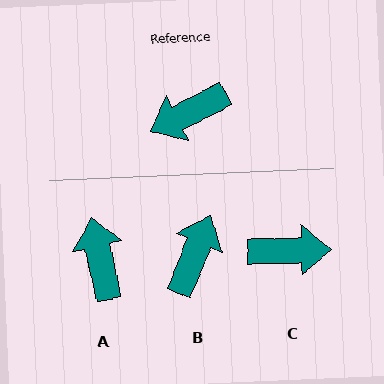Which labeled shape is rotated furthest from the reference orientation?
C, about 155 degrees away.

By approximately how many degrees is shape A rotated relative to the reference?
Approximately 104 degrees clockwise.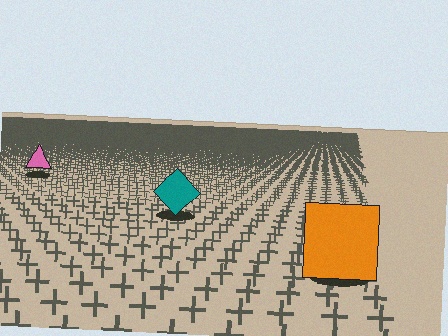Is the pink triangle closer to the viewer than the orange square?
No. The orange square is closer — you can tell from the texture gradient: the ground texture is coarser near it.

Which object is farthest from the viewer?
The pink triangle is farthest from the viewer. It appears smaller and the ground texture around it is denser.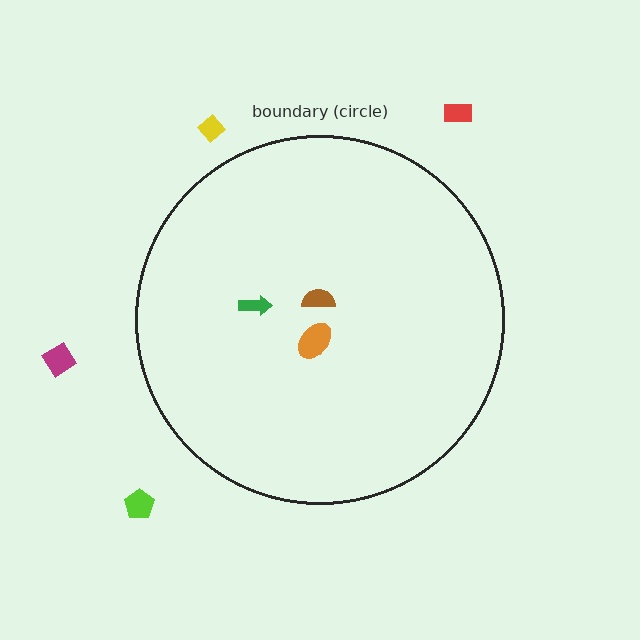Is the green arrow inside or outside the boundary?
Inside.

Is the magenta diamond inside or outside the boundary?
Outside.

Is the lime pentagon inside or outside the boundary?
Outside.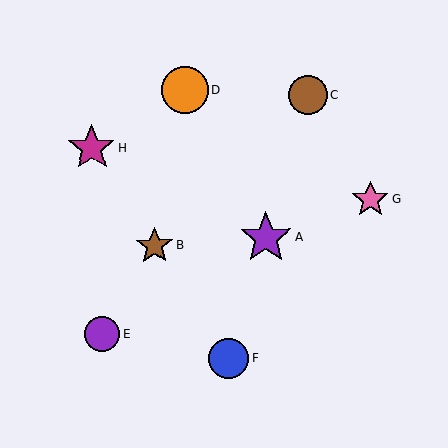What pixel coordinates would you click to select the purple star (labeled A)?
Click at (266, 237) to select the purple star A.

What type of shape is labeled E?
Shape E is a purple circle.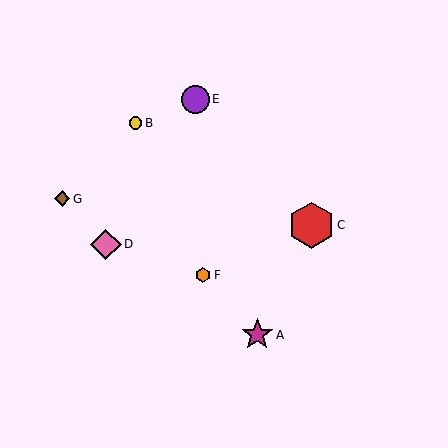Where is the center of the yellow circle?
The center of the yellow circle is at (135, 123).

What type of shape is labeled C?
Shape C is a red hexagon.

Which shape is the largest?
The red hexagon (labeled C) is the largest.